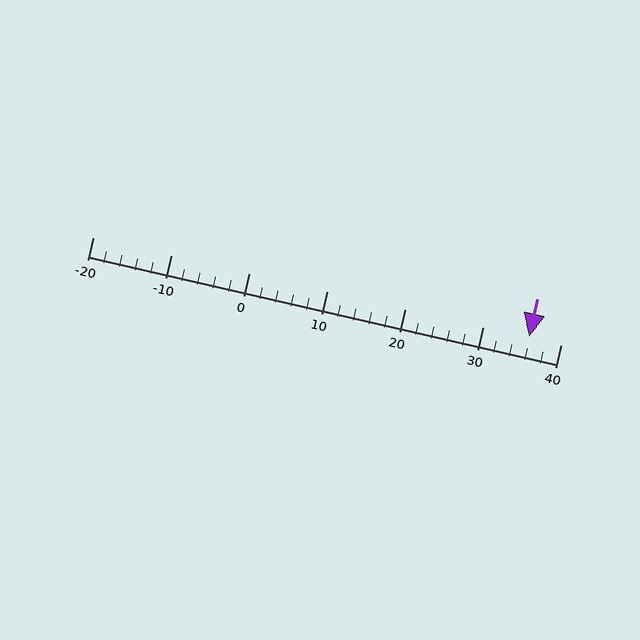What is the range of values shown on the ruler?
The ruler shows values from -20 to 40.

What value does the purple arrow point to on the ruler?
The purple arrow points to approximately 36.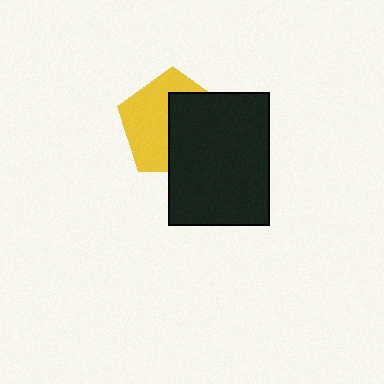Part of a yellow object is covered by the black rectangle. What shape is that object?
It is a pentagon.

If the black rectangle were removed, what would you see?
You would see the complete yellow pentagon.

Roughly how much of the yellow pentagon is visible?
About half of it is visible (roughly 50%).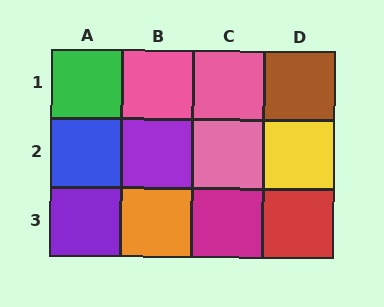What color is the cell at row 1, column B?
Pink.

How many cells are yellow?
1 cell is yellow.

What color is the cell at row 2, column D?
Yellow.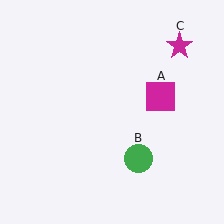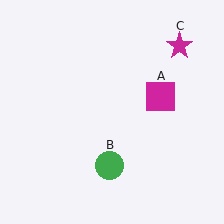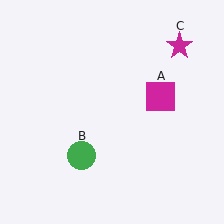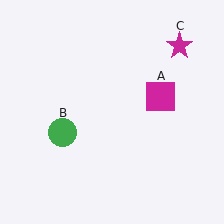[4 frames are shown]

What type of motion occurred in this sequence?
The green circle (object B) rotated clockwise around the center of the scene.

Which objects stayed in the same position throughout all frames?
Magenta square (object A) and magenta star (object C) remained stationary.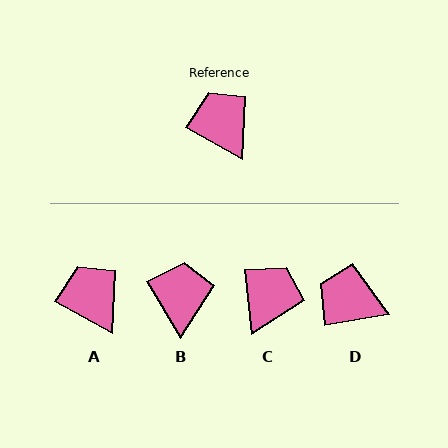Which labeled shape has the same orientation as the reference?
A.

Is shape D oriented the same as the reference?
No, it is off by about 39 degrees.